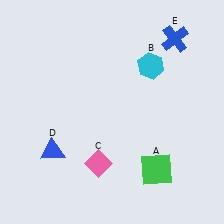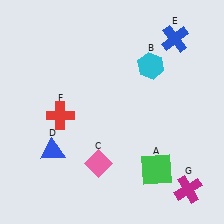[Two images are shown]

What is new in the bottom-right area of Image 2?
A magenta cross (G) was added in the bottom-right area of Image 2.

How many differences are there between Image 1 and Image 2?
There are 2 differences between the two images.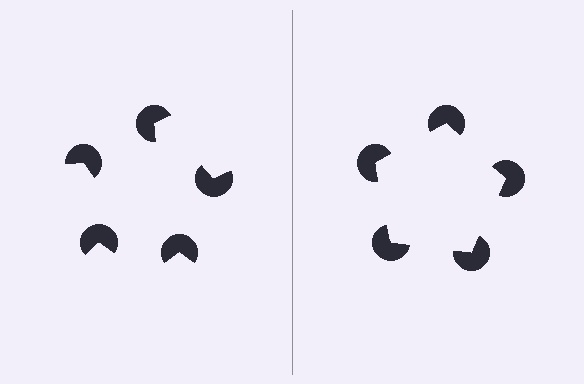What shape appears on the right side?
An illusory pentagon.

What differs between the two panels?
The pac-man discs are positioned identically on both sides; only the wedge orientations differ. On the right they align to a pentagon; on the left they are misaligned.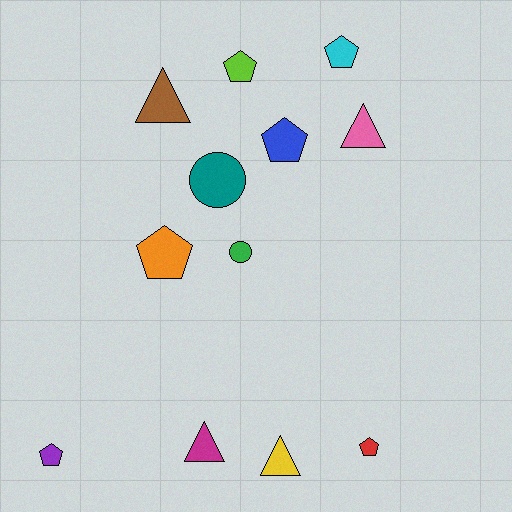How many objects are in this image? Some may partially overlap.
There are 12 objects.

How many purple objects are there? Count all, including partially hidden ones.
There is 1 purple object.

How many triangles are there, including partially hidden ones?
There are 4 triangles.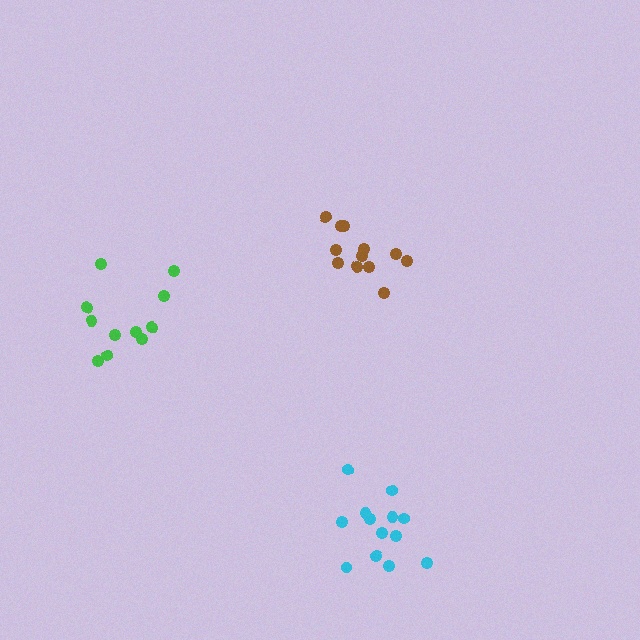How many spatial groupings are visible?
There are 3 spatial groupings.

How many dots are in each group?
Group 1: 12 dots, Group 2: 13 dots, Group 3: 11 dots (36 total).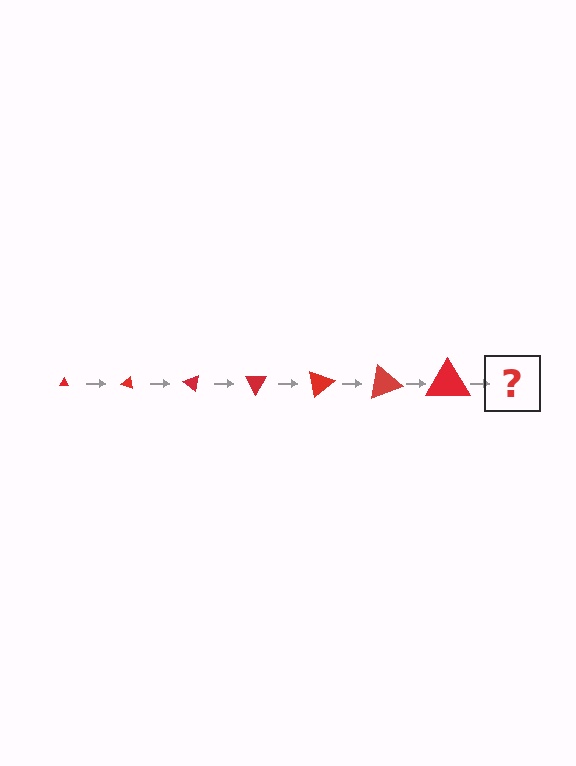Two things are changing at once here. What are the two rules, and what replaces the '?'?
The two rules are that the triangle grows larger each step and it rotates 20 degrees each step. The '?' should be a triangle, larger than the previous one and rotated 140 degrees from the start.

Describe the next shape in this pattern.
It should be a triangle, larger than the previous one and rotated 140 degrees from the start.